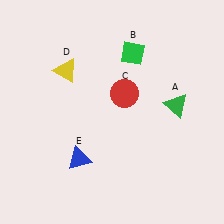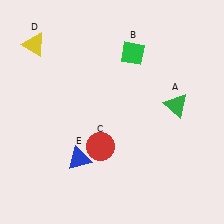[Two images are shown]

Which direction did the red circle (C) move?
The red circle (C) moved down.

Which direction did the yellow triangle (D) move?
The yellow triangle (D) moved left.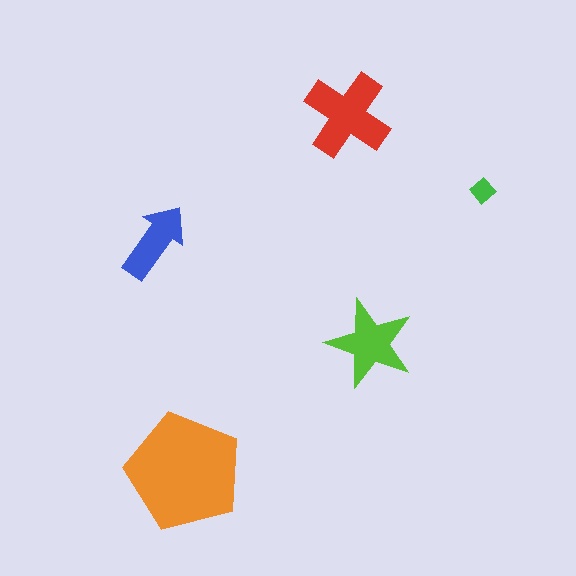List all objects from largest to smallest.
The orange pentagon, the red cross, the lime star, the blue arrow, the green diamond.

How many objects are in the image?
There are 5 objects in the image.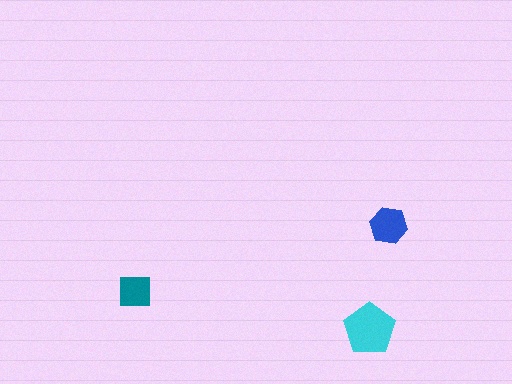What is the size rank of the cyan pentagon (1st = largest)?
1st.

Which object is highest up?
The blue hexagon is topmost.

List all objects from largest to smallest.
The cyan pentagon, the blue hexagon, the teal square.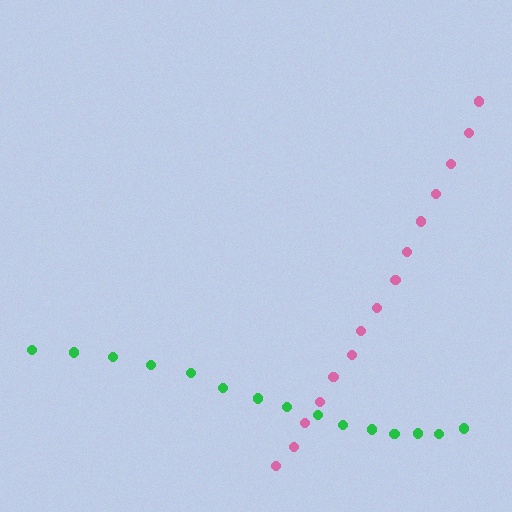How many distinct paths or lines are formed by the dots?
There are 2 distinct paths.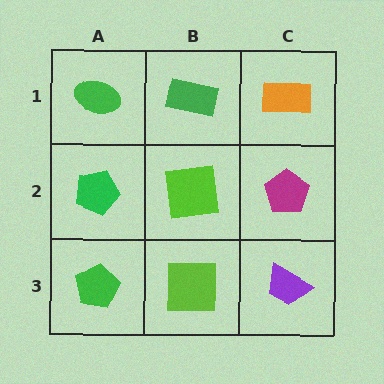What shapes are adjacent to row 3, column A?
A green pentagon (row 2, column A), a lime square (row 3, column B).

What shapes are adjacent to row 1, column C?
A magenta pentagon (row 2, column C), a green rectangle (row 1, column B).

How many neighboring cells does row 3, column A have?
2.